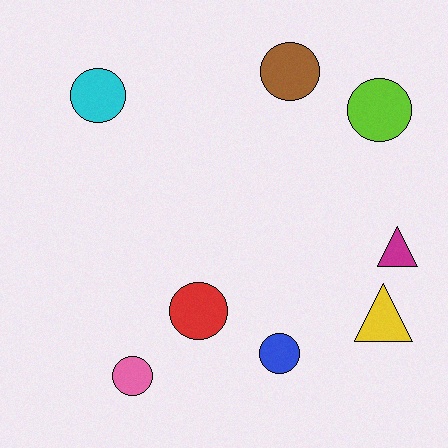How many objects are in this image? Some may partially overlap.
There are 8 objects.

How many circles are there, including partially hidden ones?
There are 6 circles.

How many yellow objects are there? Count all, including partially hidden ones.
There is 1 yellow object.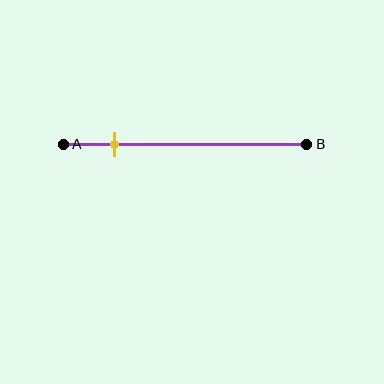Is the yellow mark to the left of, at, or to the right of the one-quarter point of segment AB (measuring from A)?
The yellow mark is to the left of the one-quarter point of segment AB.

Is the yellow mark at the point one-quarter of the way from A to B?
No, the mark is at about 20% from A, not at the 25% one-quarter point.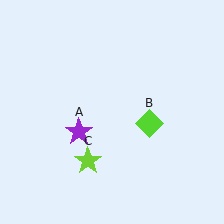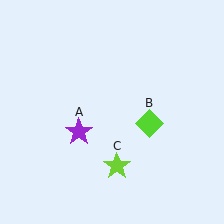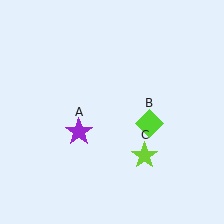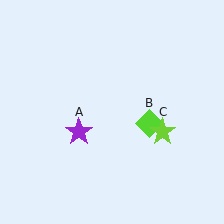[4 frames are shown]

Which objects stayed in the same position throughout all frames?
Purple star (object A) and lime diamond (object B) remained stationary.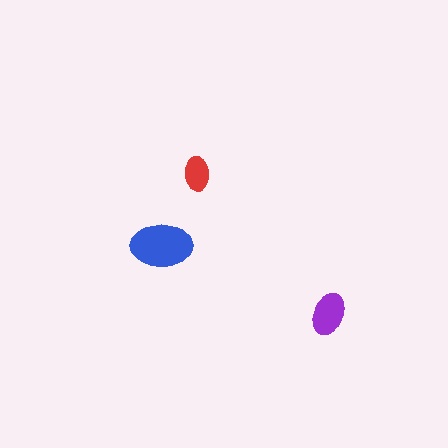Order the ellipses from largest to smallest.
the blue one, the purple one, the red one.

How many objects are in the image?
There are 3 objects in the image.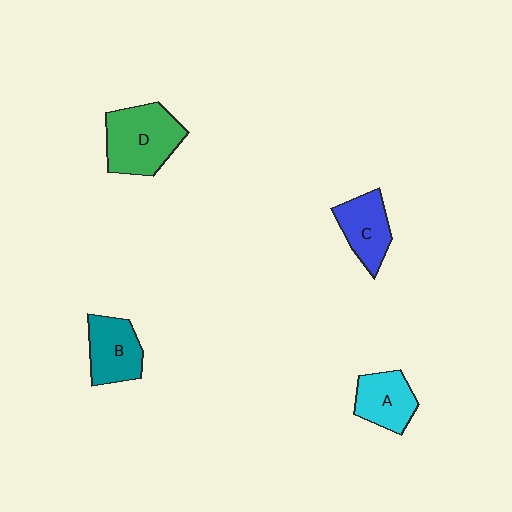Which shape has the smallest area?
Shape A (cyan).